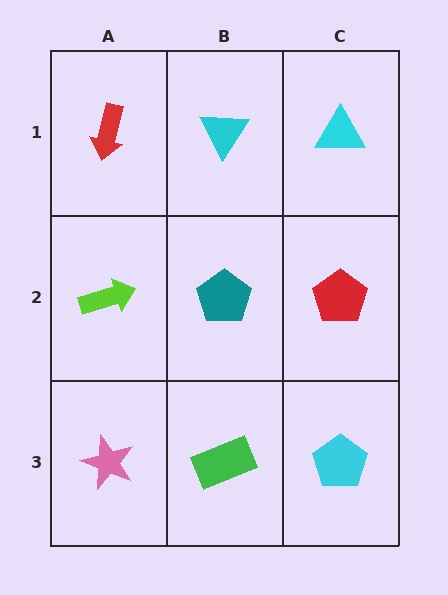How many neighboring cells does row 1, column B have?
3.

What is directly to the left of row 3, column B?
A pink star.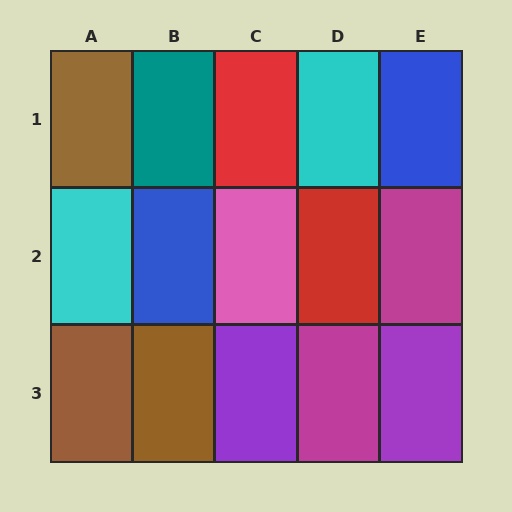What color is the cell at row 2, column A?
Cyan.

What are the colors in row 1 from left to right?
Brown, teal, red, cyan, blue.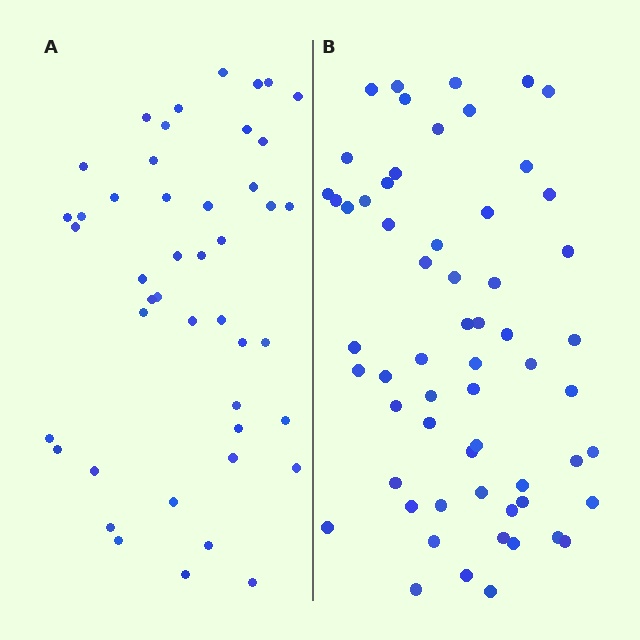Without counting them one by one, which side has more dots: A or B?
Region B (the right region) has more dots.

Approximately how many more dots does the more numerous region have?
Region B has approximately 15 more dots than region A.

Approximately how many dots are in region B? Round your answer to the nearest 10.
About 60 dots.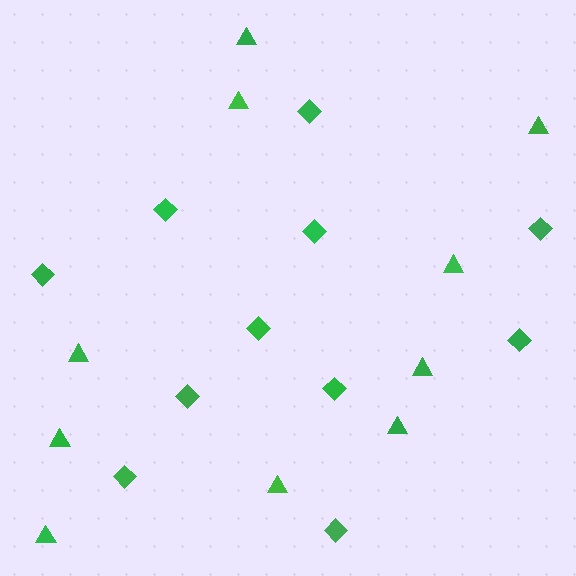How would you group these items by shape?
There are 2 groups: one group of triangles (10) and one group of diamonds (11).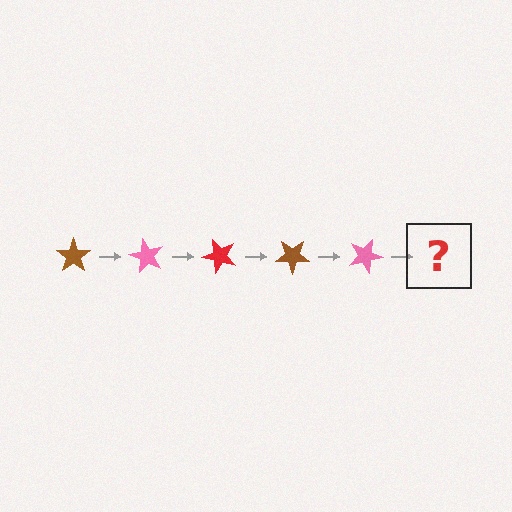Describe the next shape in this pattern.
It should be a red star, rotated 300 degrees from the start.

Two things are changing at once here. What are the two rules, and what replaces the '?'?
The two rules are that it rotates 60 degrees each step and the color cycles through brown, pink, and red. The '?' should be a red star, rotated 300 degrees from the start.